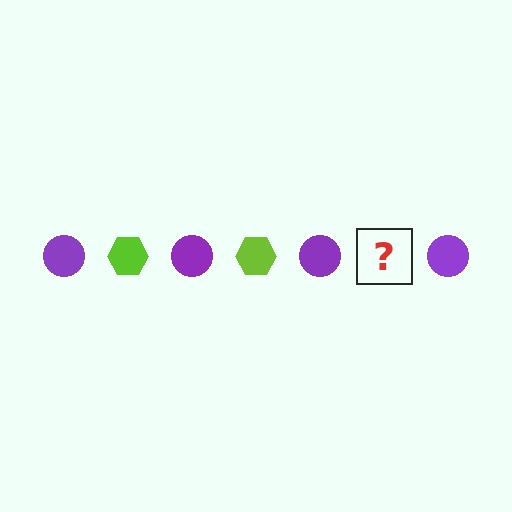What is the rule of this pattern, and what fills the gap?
The rule is that the pattern alternates between purple circle and lime hexagon. The gap should be filled with a lime hexagon.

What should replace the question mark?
The question mark should be replaced with a lime hexagon.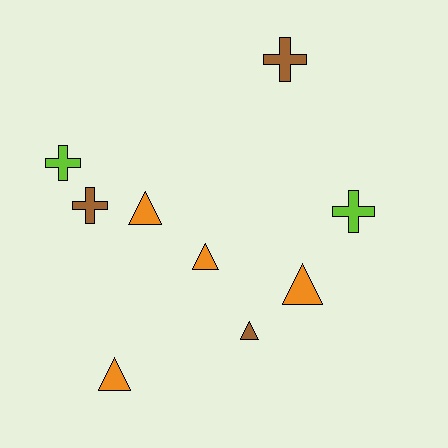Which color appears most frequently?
Orange, with 4 objects.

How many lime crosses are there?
There are 2 lime crosses.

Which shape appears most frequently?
Triangle, with 5 objects.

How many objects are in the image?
There are 9 objects.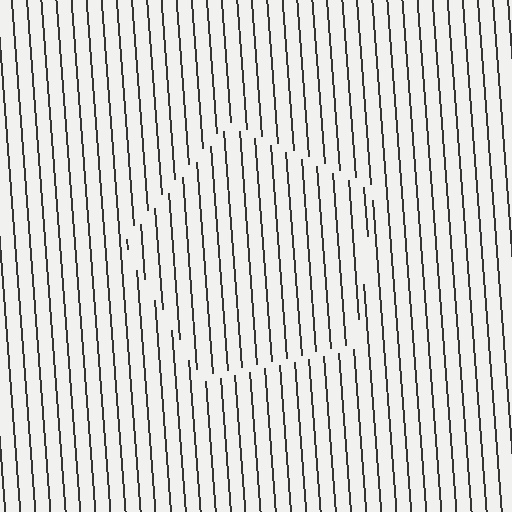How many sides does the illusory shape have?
5 sides — the line-ends trace a pentagon.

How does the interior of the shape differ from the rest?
The interior of the shape contains the same grating, shifted by half a period — the contour is defined by the phase discontinuity where line-ends from the inner and outer gratings abut.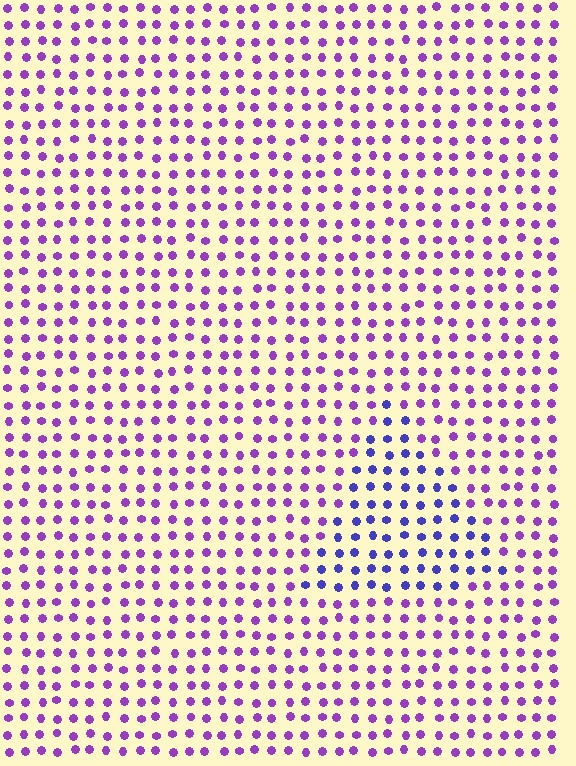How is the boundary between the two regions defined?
The boundary is defined purely by a slight shift in hue (about 39 degrees). Spacing, size, and orientation are identical on both sides.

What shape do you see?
I see a triangle.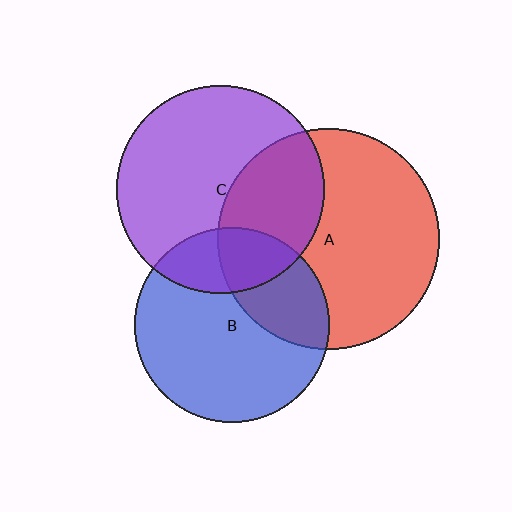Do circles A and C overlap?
Yes.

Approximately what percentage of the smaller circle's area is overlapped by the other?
Approximately 35%.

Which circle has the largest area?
Circle A (red).